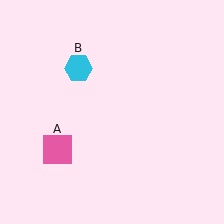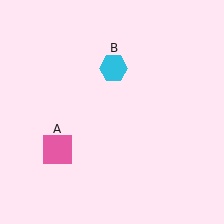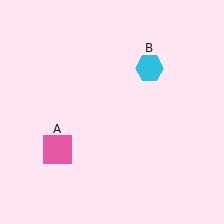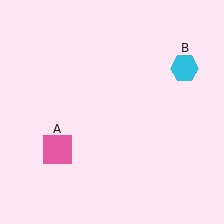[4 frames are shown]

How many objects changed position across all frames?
1 object changed position: cyan hexagon (object B).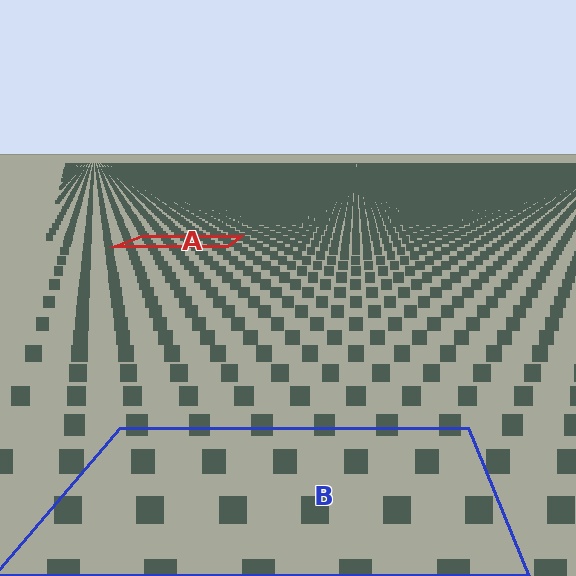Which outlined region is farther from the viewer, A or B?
Region A is farther from the viewer — the texture elements inside it appear smaller and more densely packed.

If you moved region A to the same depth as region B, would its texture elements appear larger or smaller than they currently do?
They would appear larger. At a closer depth, the same texture elements are projected at a bigger on-screen size.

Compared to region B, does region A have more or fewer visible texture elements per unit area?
Region A has more texture elements per unit area — they are packed more densely because it is farther away.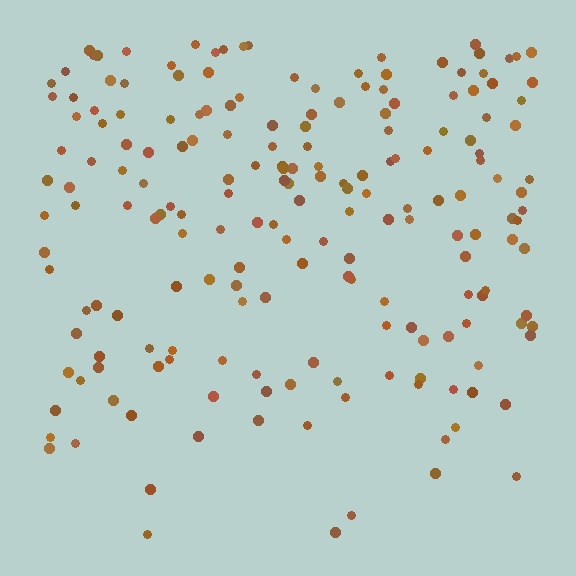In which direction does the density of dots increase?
From bottom to top, with the top side densest.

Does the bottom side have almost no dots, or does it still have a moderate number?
Still a moderate number, just noticeably fewer than the top.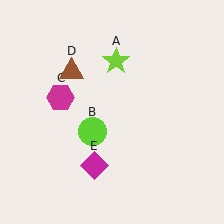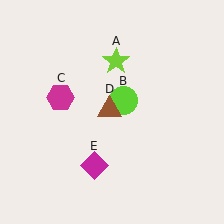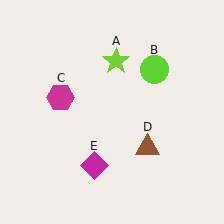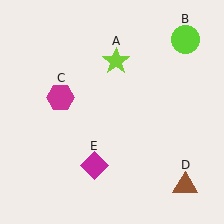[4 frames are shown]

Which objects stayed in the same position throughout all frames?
Lime star (object A) and magenta hexagon (object C) and magenta diamond (object E) remained stationary.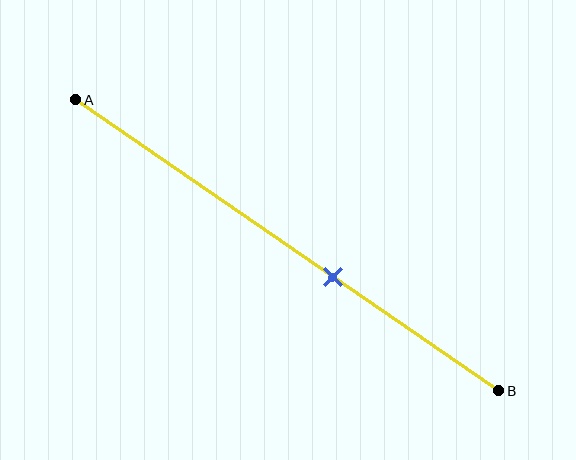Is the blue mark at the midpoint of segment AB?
No, the mark is at about 60% from A, not at the 50% midpoint.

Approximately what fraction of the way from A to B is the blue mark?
The blue mark is approximately 60% of the way from A to B.